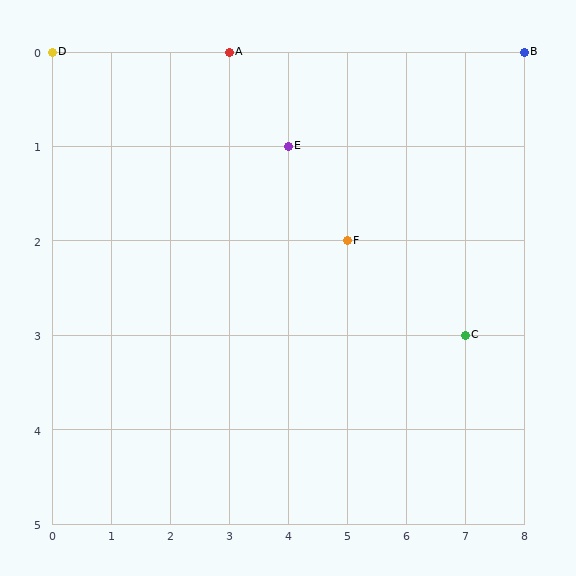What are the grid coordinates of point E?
Point E is at grid coordinates (4, 1).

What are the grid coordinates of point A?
Point A is at grid coordinates (3, 0).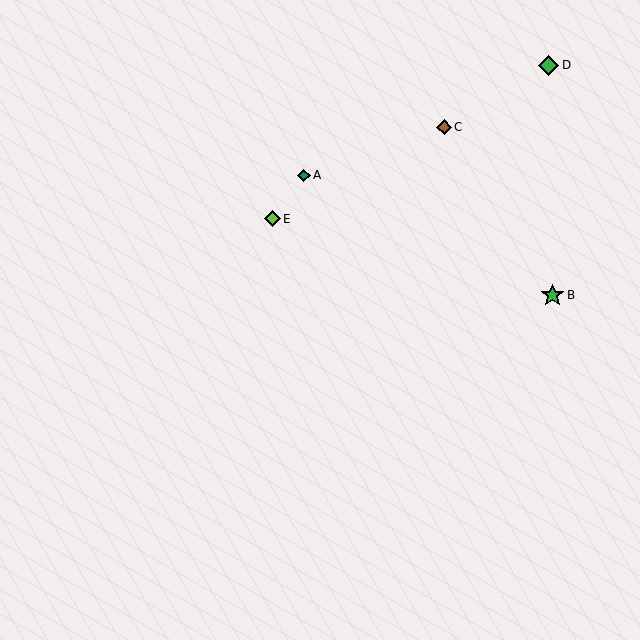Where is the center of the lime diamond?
The center of the lime diamond is at (272, 219).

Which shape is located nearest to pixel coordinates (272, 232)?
The lime diamond (labeled E) at (272, 219) is nearest to that location.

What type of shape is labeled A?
Shape A is a teal diamond.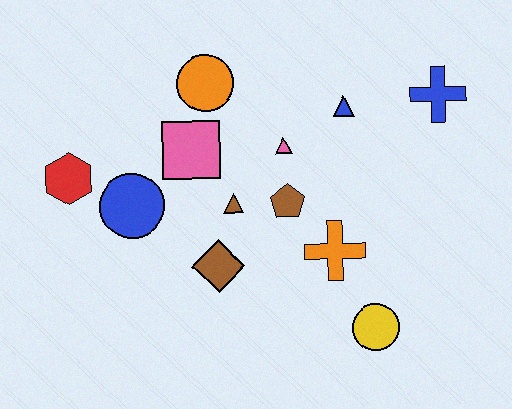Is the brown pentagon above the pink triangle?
No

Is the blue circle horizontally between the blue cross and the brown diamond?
No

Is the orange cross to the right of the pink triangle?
Yes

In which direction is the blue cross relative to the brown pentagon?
The blue cross is to the right of the brown pentagon.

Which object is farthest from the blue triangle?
The red hexagon is farthest from the blue triangle.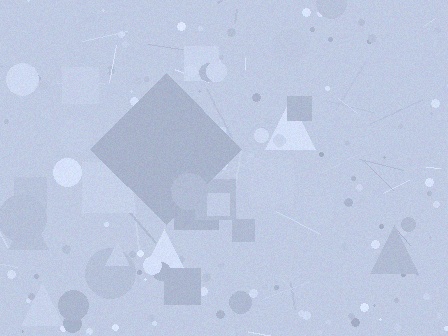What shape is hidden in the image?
A diamond is hidden in the image.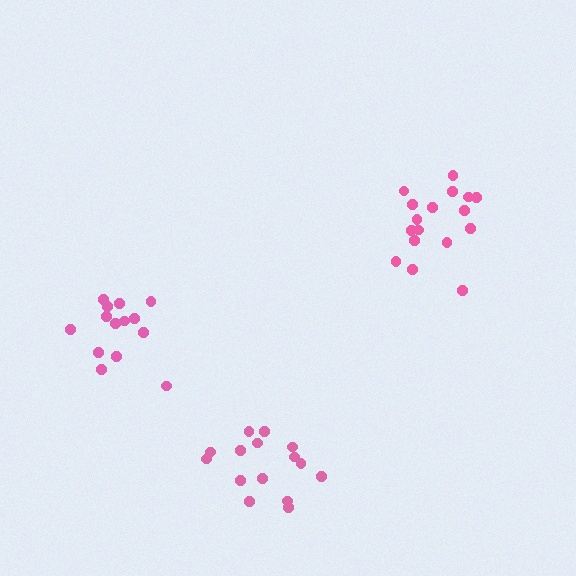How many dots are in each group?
Group 1: 15 dots, Group 2: 14 dots, Group 3: 17 dots (46 total).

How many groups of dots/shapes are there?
There are 3 groups.